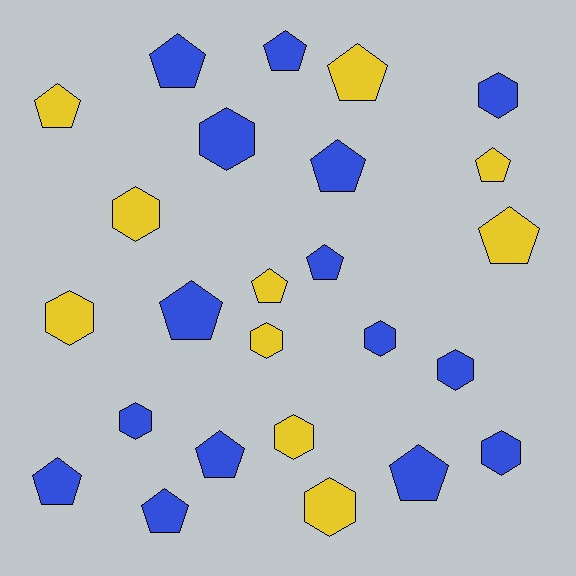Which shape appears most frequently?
Pentagon, with 14 objects.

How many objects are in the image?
There are 25 objects.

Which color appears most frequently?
Blue, with 15 objects.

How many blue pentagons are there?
There are 9 blue pentagons.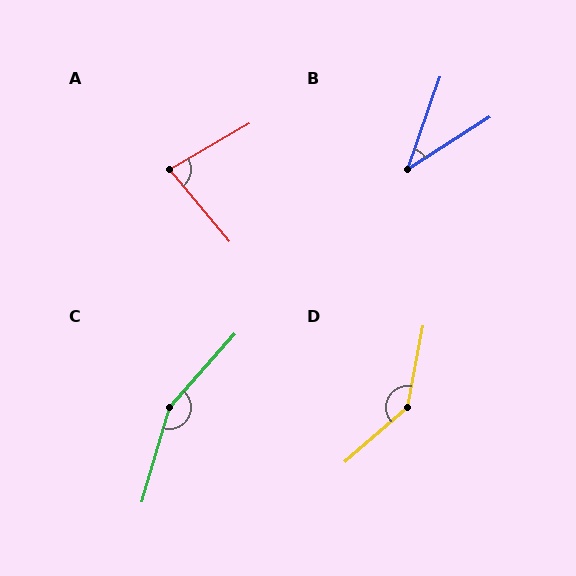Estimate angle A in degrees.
Approximately 80 degrees.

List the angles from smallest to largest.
B (38°), A (80°), D (142°), C (155°).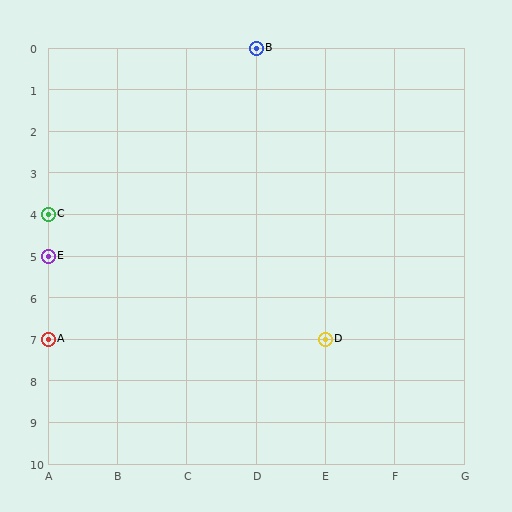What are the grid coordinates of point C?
Point C is at grid coordinates (A, 4).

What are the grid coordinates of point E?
Point E is at grid coordinates (A, 5).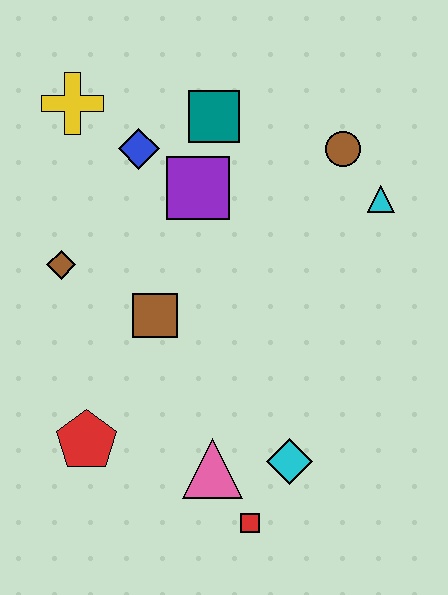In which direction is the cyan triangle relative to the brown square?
The cyan triangle is to the right of the brown square.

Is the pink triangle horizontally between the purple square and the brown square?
No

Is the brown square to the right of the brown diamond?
Yes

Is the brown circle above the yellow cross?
No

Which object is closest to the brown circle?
The cyan triangle is closest to the brown circle.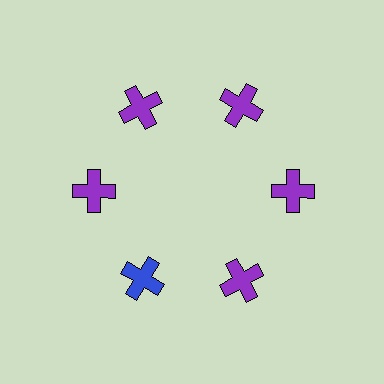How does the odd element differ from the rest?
It has a different color: blue instead of purple.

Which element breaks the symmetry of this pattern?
The blue cross at roughly the 7 o'clock position breaks the symmetry. All other shapes are purple crosses.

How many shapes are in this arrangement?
There are 6 shapes arranged in a ring pattern.